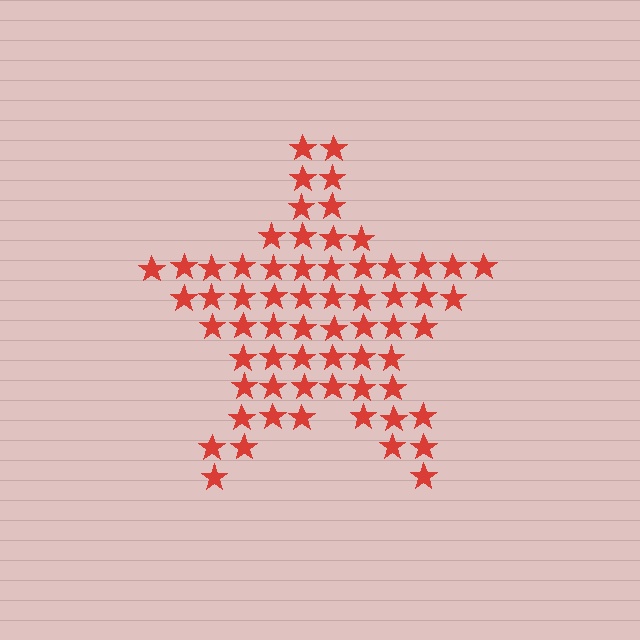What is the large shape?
The large shape is a star.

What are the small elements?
The small elements are stars.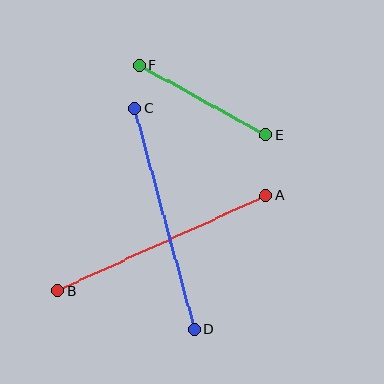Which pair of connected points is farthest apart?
Points C and D are farthest apart.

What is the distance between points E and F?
The distance is approximately 144 pixels.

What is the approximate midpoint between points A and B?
The midpoint is at approximately (162, 243) pixels.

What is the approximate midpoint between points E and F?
The midpoint is at approximately (203, 100) pixels.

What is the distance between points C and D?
The distance is approximately 229 pixels.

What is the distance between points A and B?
The distance is approximately 229 pixels.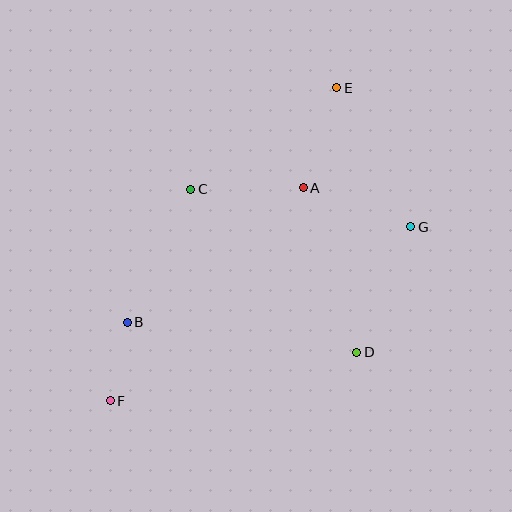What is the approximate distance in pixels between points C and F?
The distance between C and F is approximately 226 pixels.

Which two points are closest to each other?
Points B and F are closest to each other.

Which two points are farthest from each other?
Points E and F are farthest from each other.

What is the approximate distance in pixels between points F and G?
The distance between F and G is approximately 347 pixels.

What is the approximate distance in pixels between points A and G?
The distance between A and G is approximately 114 pixels.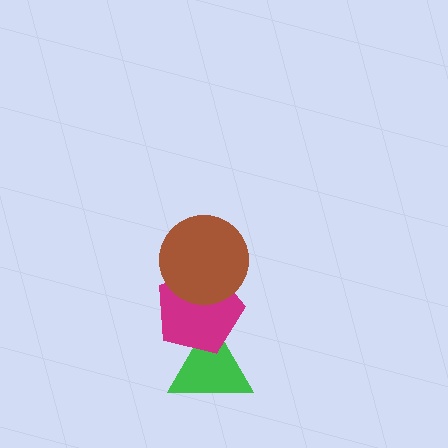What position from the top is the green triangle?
The green triangle is 3rd from the top.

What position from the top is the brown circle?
The brown circle is 1st from the top.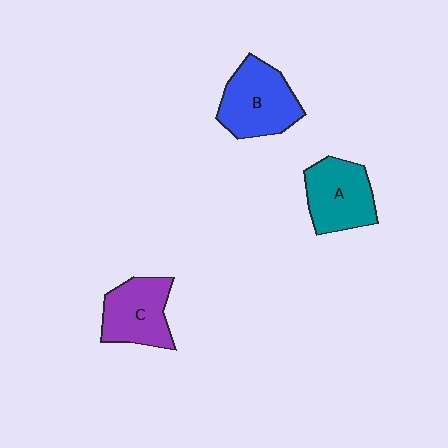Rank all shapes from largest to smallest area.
From largest to smallest: B (blue), A (teal), C (purple).